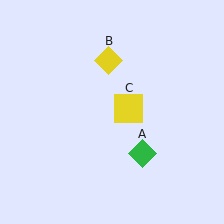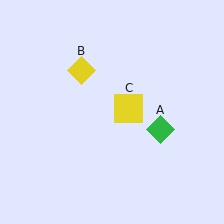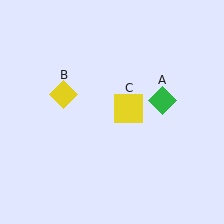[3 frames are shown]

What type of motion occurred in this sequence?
The green diamond (object A), yellow diamond (object B) rotated counterclockwise around the center of the scene.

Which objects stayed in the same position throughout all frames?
Yellow square (object C) remained stationary.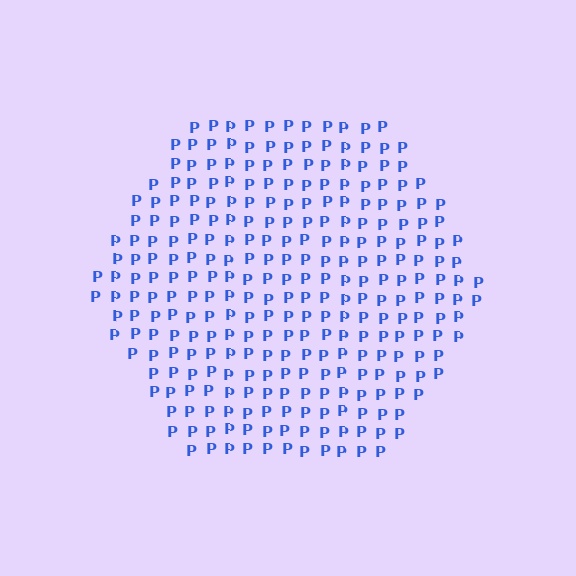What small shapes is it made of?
It is made of small letter P's.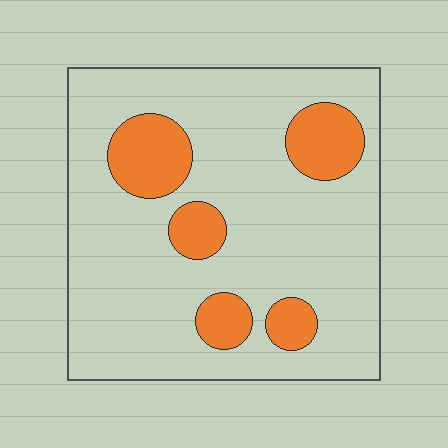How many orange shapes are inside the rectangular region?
5.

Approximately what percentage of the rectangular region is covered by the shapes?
Approximately 20%.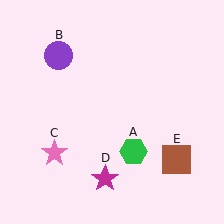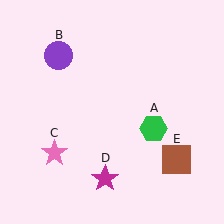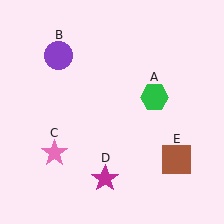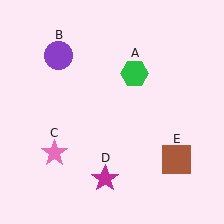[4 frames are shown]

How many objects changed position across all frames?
1 object changed position: green hexagon (object A).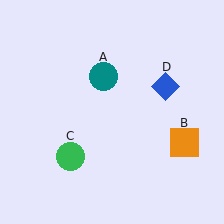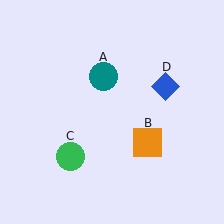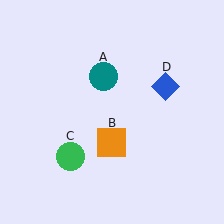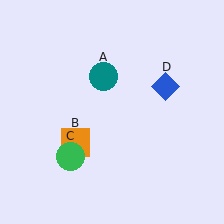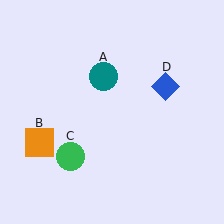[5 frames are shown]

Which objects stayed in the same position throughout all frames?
Teal circle (object A) and green circle (object C) and blue diamond (object D) remained stationary.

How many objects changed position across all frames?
1 object changed position: orange square (object B).